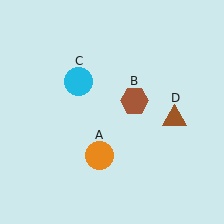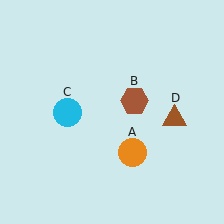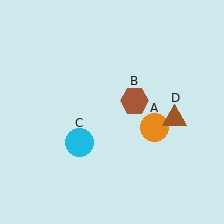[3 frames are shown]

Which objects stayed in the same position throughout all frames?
Brown hexagon (object B) and brown triangle (object D) remained stationary.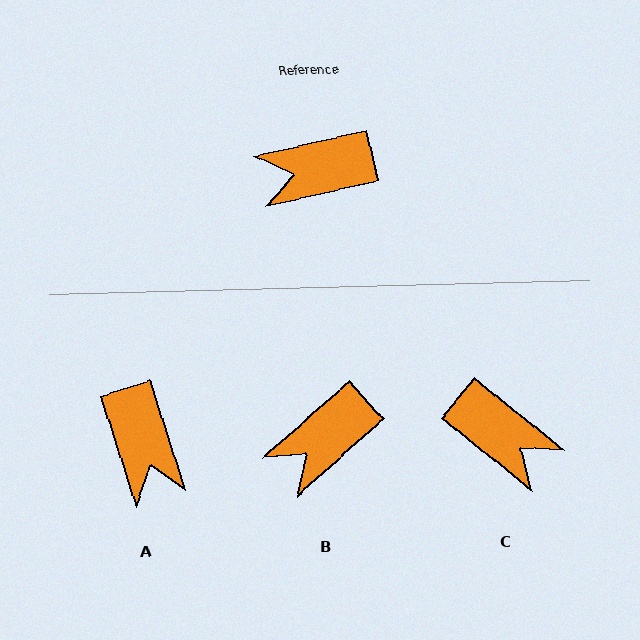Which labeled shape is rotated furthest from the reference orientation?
C, about 128 degrees away.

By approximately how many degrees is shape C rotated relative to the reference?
Approximately 128 degrees counter-clockwise.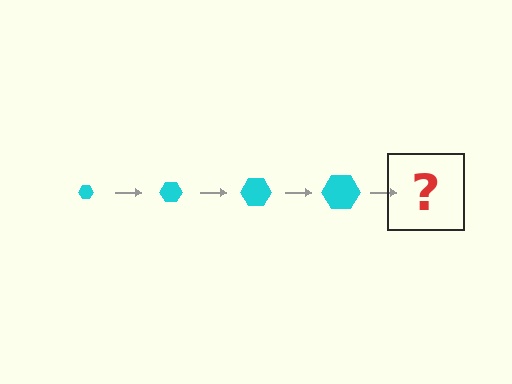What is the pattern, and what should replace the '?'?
The pattern is that the hexagon gets progressively larger each step. The '?' should be a cyan hexagon, larger than the previous one.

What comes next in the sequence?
The next element should be a cyan hexagon, larger than the previous one.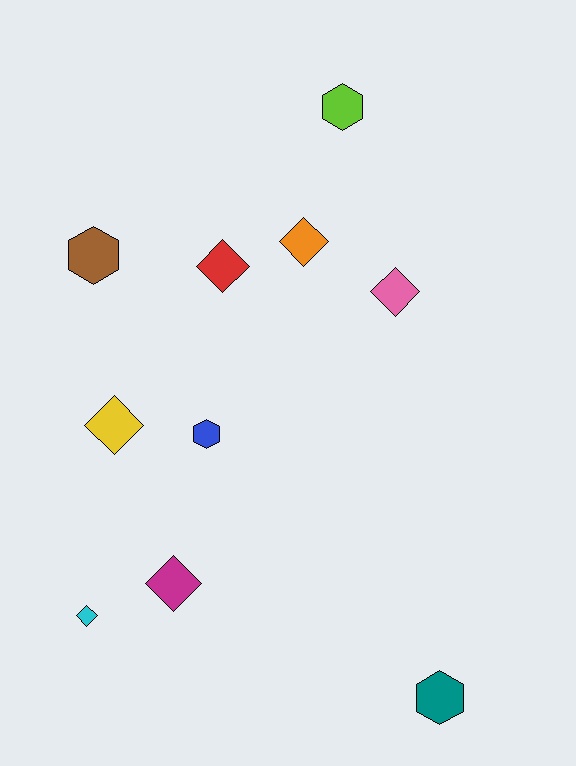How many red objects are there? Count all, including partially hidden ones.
There is 1 red object.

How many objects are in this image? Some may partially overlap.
There are 10 objects.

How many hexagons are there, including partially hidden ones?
There are 4 hexagons.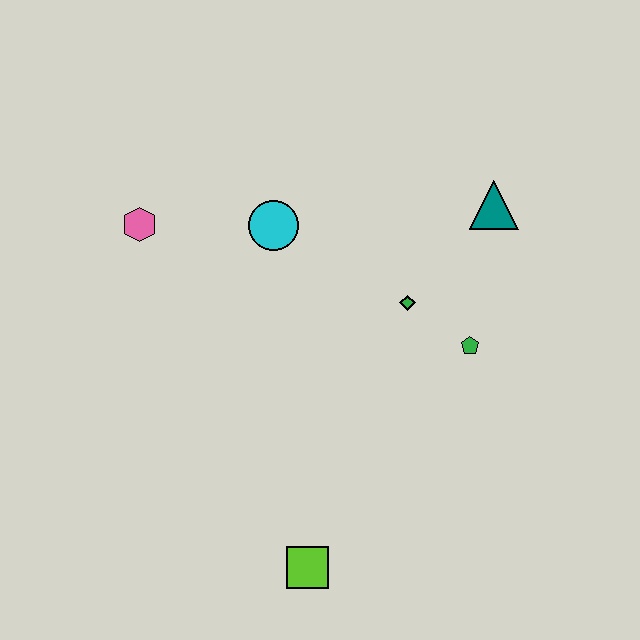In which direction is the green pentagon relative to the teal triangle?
The green pentagon is below the teal triangle.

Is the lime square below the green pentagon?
Yes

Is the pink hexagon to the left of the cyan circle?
Yes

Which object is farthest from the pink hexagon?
The lime square is farthest from the pink hexagon.